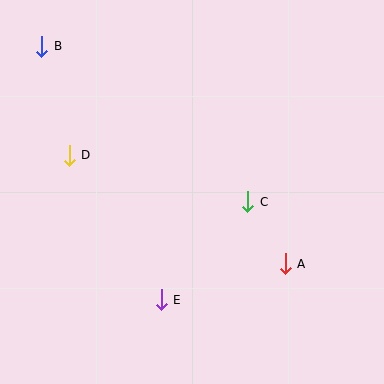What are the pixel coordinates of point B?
Point B is at (42, 46).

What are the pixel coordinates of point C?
Point C is at (248, 202).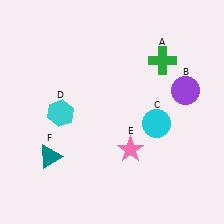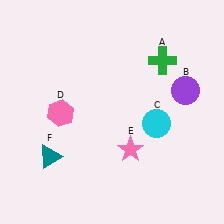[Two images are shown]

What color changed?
The hexagon (D) changed from cyan in Image 1 to pink in Image 2.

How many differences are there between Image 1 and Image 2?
There is 1 difference between the two images.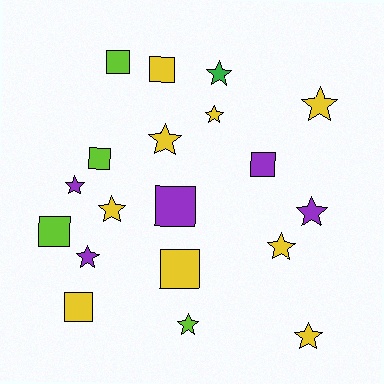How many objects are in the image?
There are 19 objects.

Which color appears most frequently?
Yellow, with 9 objects.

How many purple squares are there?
There are 2 purple squares.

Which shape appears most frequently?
Star, with 11 objects.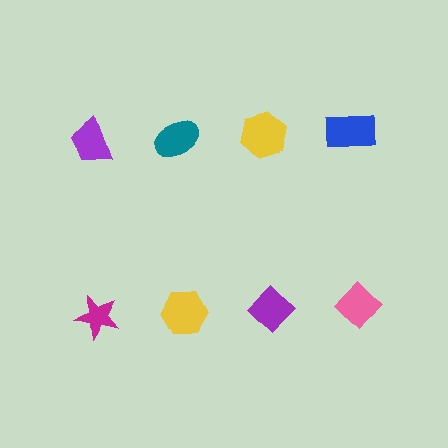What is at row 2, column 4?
A pink diamond.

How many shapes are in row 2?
4 shapes.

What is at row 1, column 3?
A yellow hexagon.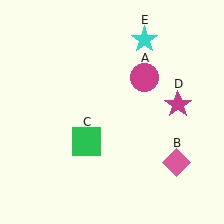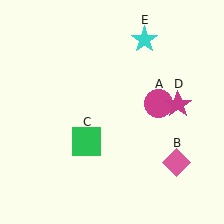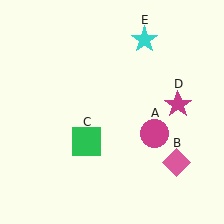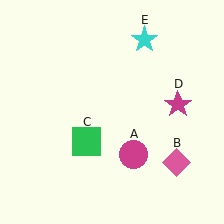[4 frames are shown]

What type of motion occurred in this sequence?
The magenta circle (object A) rotated clockwise around the center of the scene.